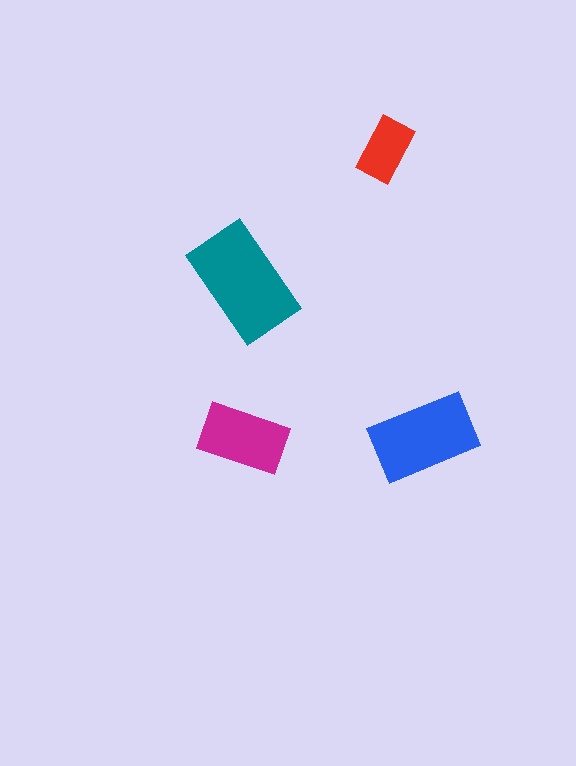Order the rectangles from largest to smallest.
the teal one, the blue one, the magenta one, the red one.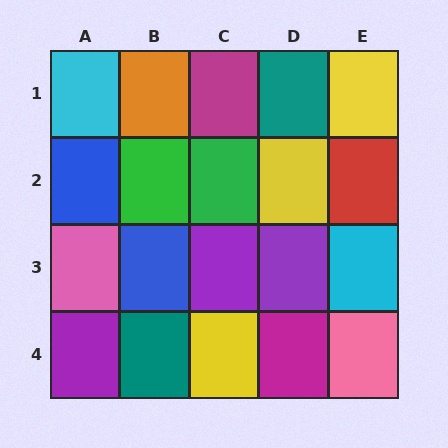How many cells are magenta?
2 cells are magenta.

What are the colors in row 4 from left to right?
Purple, teal, yellow, magenta, pink.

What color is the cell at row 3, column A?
Pink.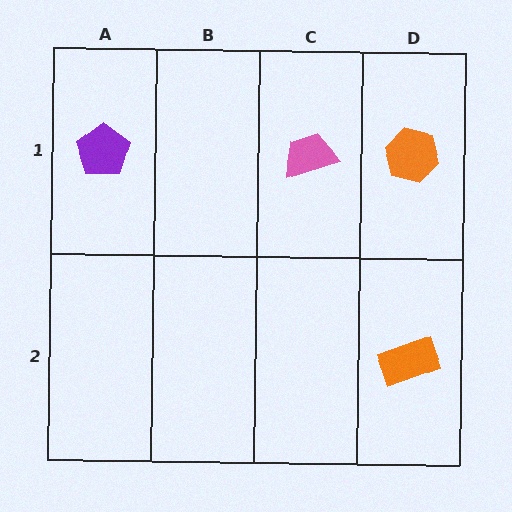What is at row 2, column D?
An orange rectangle.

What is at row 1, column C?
A pink trapezoid.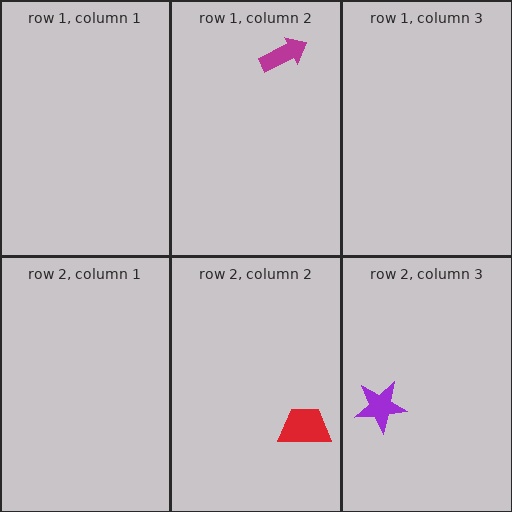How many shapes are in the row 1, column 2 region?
1.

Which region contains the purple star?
The row 2, column 3 region.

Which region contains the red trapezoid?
The row 2, column 2 region.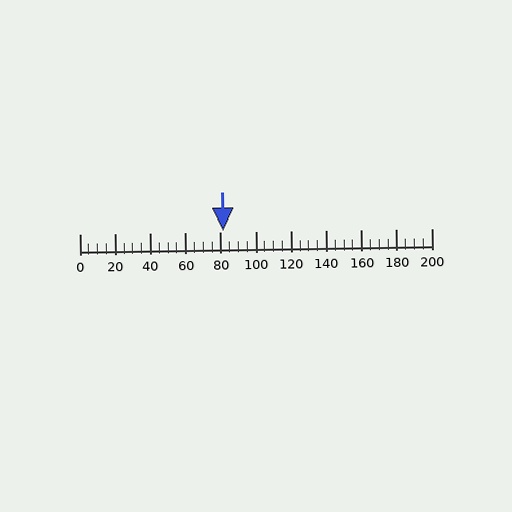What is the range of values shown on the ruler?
The ruler shows values from 0 to 200.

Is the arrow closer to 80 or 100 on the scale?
The arrow is closer to 80.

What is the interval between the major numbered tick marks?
The major tick marks are spaced 20 units apart.